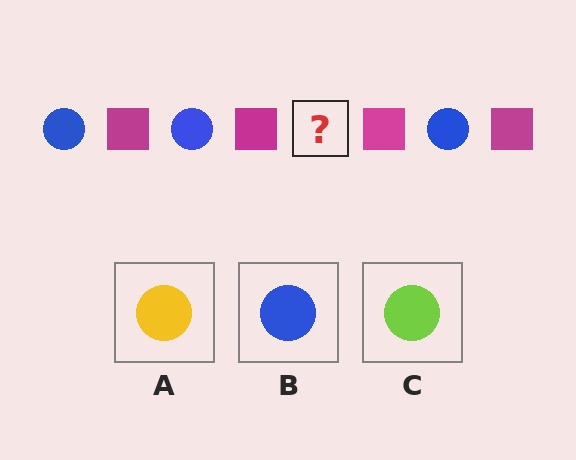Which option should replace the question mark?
Option B.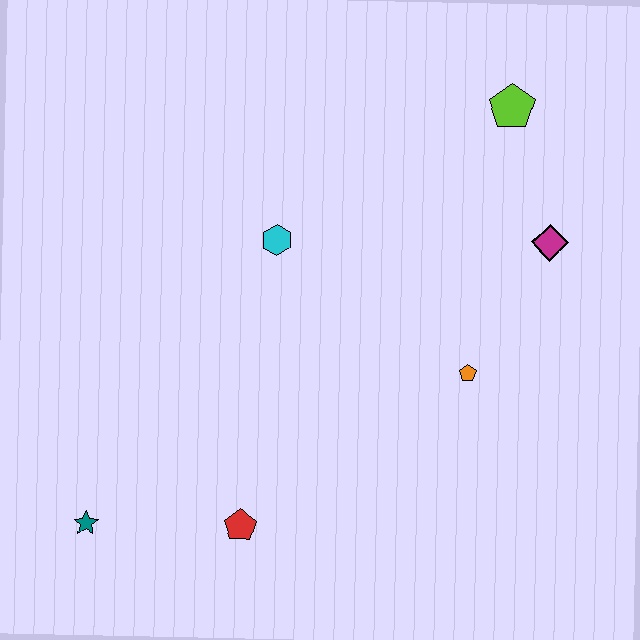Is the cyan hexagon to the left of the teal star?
No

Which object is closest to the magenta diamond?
The lime pentagon is closest to the magenta diamond.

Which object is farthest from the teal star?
The lime pentagon is farthest from the teal star.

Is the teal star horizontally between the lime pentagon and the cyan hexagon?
No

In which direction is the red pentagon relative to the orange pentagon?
The red pentagon is to the left of the orange pentagon.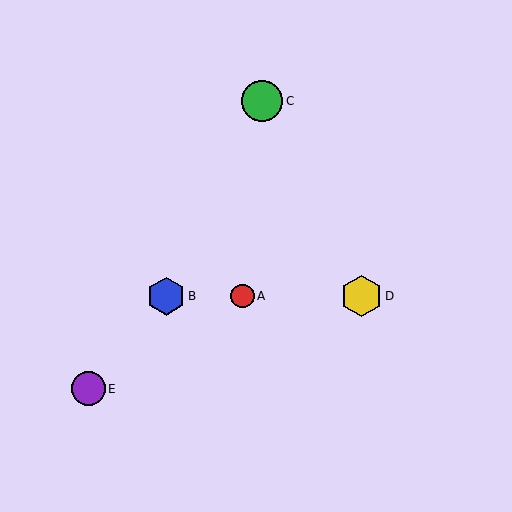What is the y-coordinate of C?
Object C is at y≈101.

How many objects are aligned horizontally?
3 objects (A, B, D) are aligned horizontally.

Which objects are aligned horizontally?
Objects A, B, D are aligned horizontally.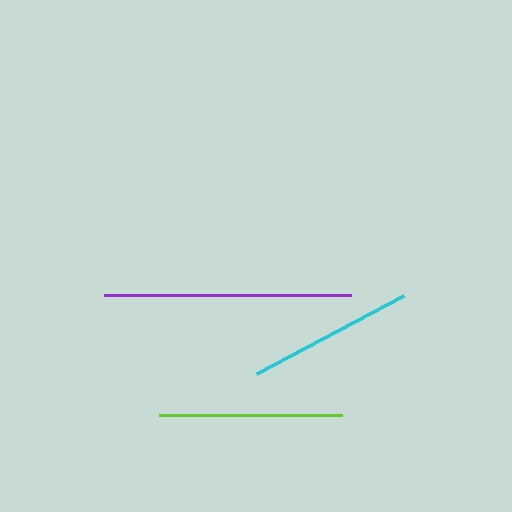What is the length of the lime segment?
The lime segment is approximately 183 pixels long.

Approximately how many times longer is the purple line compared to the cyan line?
The purple line is approximately 1.5 times the length of the cyan line.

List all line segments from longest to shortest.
From longest to shortest: purple, lime, cyan.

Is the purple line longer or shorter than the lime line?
The purple line is longer than the lime line.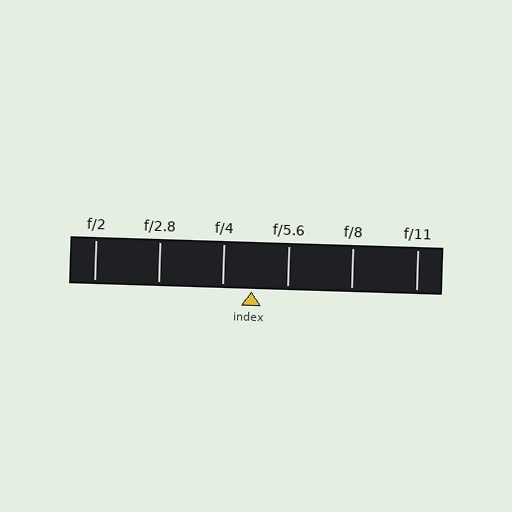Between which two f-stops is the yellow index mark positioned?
The index mark is between f/4 and f/5.6.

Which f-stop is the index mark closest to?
The index mark is closest to f/4.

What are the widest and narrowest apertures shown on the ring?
The widest aperture shown is f/2 and the narrowest is f/11.